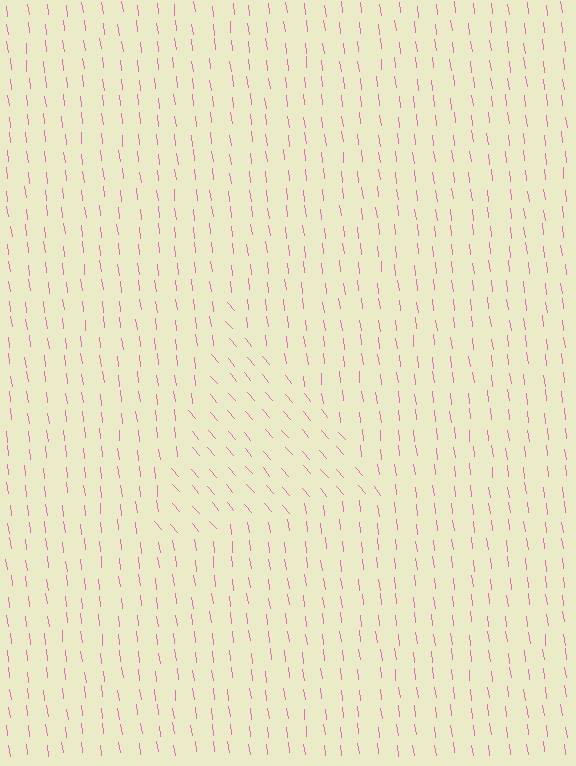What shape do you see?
I see a triangle.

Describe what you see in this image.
The image is filled with small pink line segments. A triangle region in the image has lines oriented differently from the surrounding lines, creating a visible texture boundary.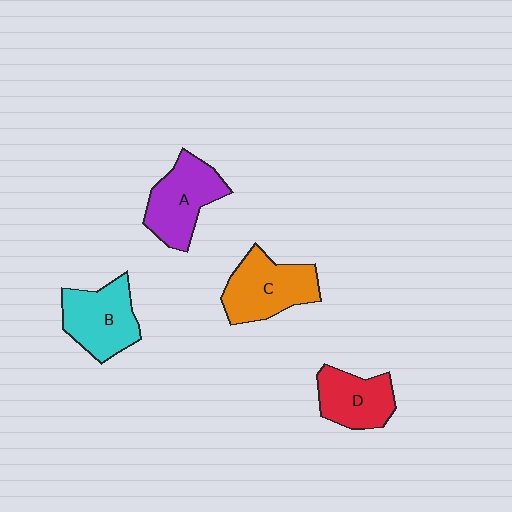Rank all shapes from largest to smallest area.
From largest to smallest: C (orange), A (purple), B (cyan), D (red).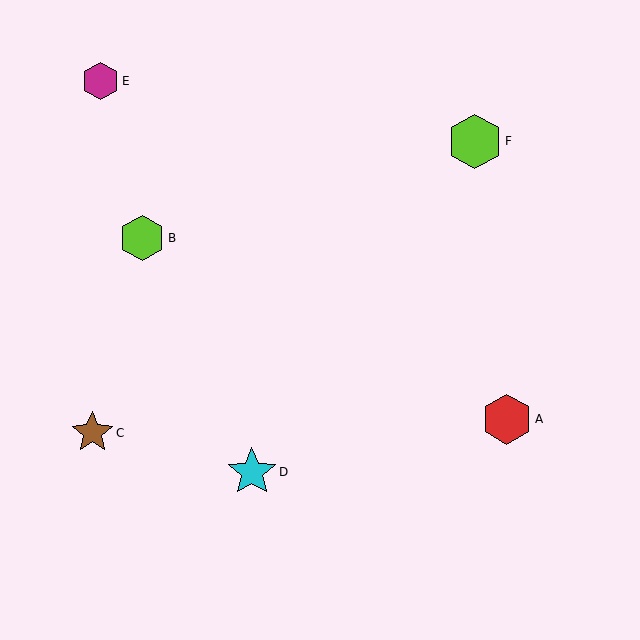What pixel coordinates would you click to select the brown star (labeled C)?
Click at (92, 433) to select the brown star C.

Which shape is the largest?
The lime hexagon (labeled F) is the largest.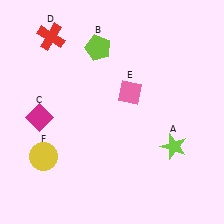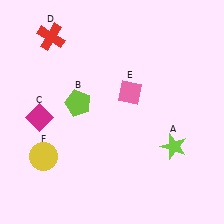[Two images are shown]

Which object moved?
The lime pentagon (B) moved down.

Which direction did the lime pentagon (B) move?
The lime pentagon (B) moved down.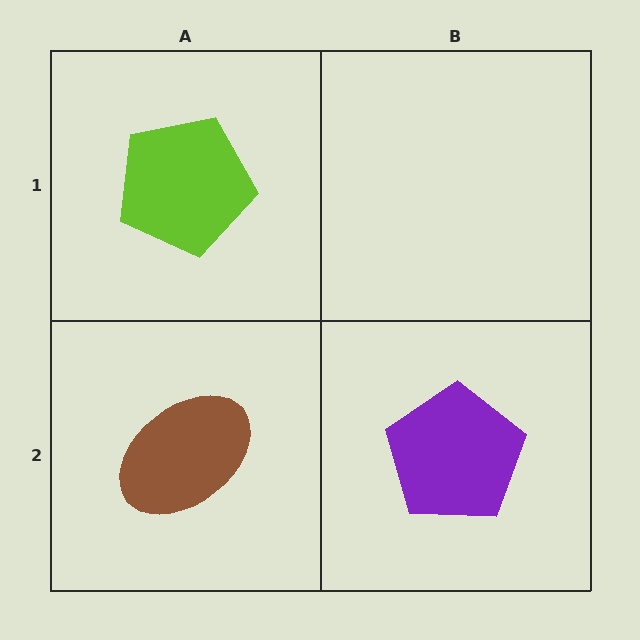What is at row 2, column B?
A purple pentagon.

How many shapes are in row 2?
2 shapes.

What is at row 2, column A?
A brown ellipse.